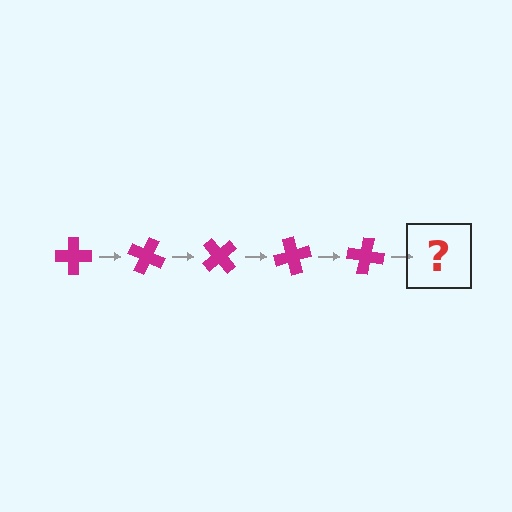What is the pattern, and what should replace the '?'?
The pattern is that the cross rotates 25 degrees each step. The '?' should be a magenta cross rotated 125 degrees.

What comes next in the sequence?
The next element should be a magenta cross rotated 125 degrees.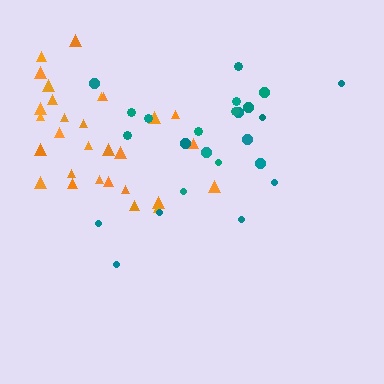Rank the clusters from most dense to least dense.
orange, teal.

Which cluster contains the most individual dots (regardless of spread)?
Orange (29).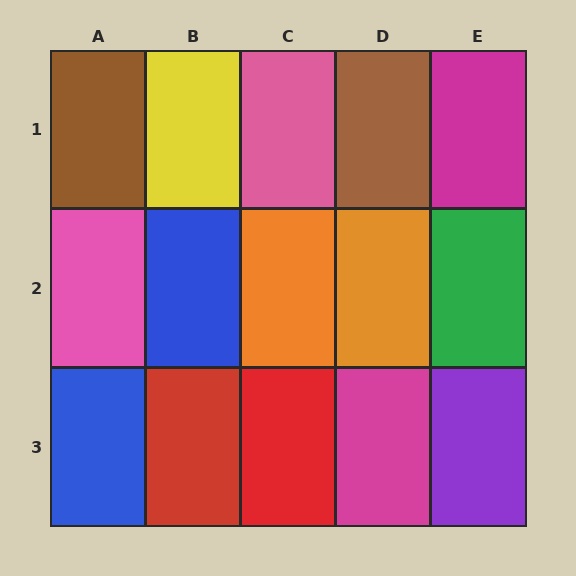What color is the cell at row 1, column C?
Pink.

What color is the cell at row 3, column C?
Red.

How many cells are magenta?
2 cells are magenta.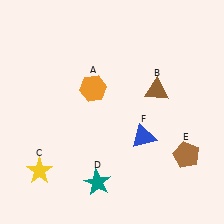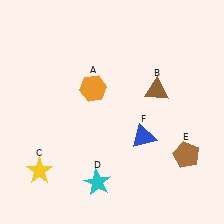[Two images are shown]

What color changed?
The star (D) changed from teal in Image 1 to cyan in Image 2.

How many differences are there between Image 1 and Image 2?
There is 1 difference between the two images.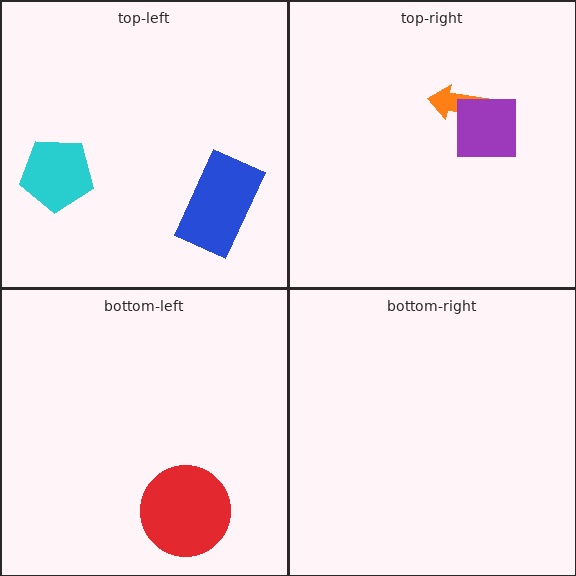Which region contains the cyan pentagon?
The top-left region.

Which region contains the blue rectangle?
The top-left region.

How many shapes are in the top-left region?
2.